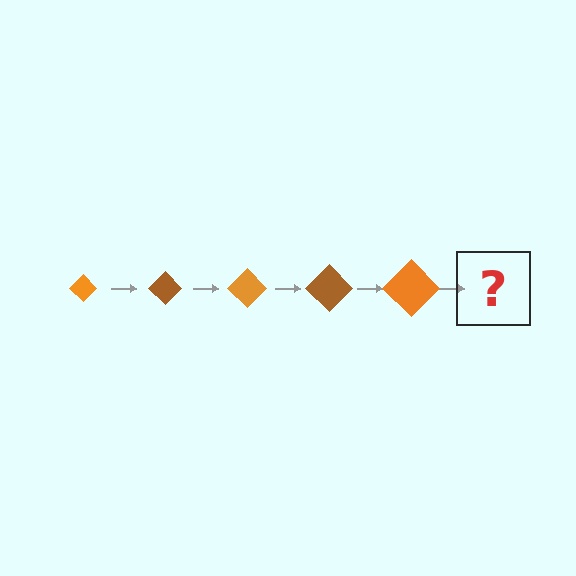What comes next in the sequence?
The next element should be a brown diamond, larger than the previous one.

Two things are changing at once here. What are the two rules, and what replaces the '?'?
The two rules are that the diamond grows larger each step and the color cycles through orange and brown. The '?' should be a brown diamond, larger than the previous one.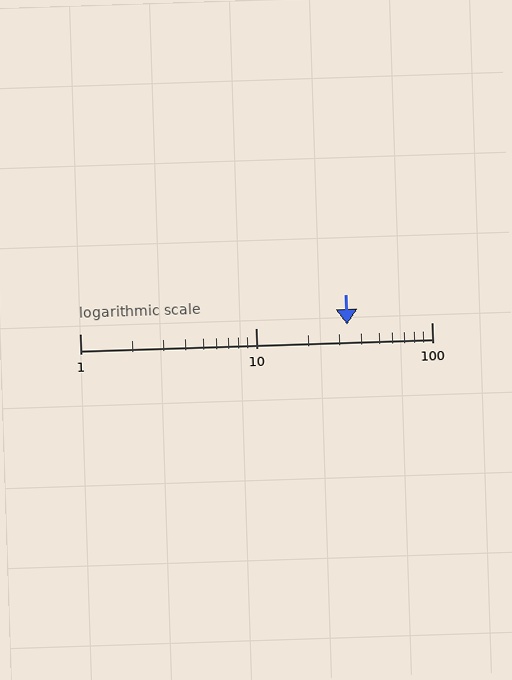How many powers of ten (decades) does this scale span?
The scale spans 2 decades, from 1 to 100.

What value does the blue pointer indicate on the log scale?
The pointer indicates approximately 33.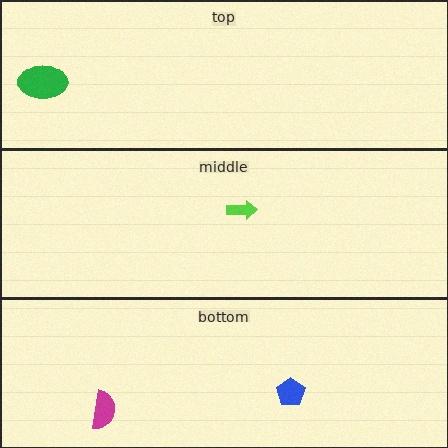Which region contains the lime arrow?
The middle region.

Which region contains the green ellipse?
The top region.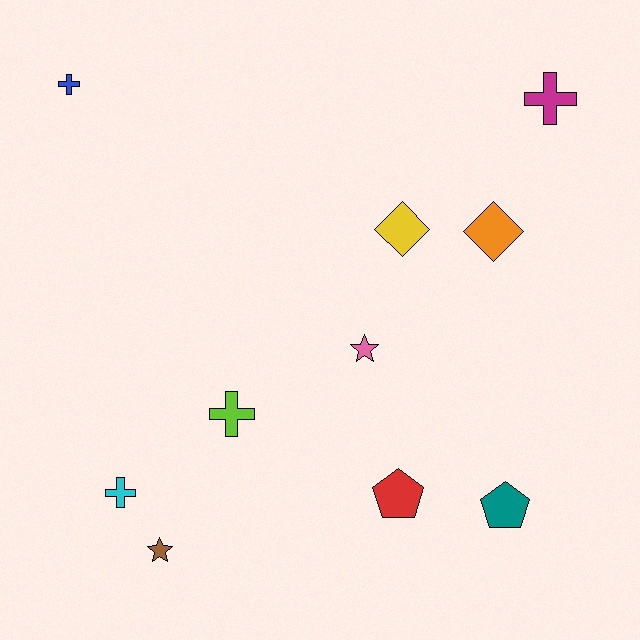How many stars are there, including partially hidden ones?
There are 2 stars.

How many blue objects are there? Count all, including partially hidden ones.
There is 1 blue object.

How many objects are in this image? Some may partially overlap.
There are 10 objects.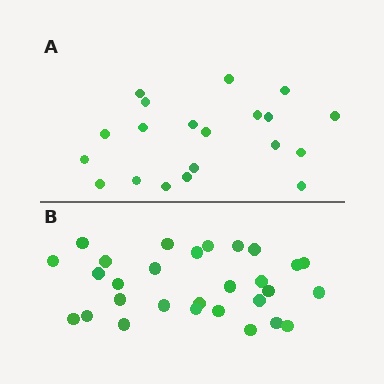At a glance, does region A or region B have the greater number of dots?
Region B (the bottom region) has more dots.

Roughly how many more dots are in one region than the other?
Region B has roughly 8 or so more dots than region A.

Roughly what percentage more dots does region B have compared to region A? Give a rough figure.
About 45% more.